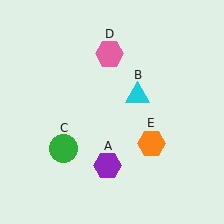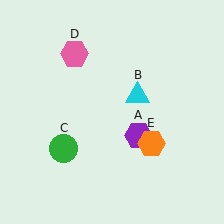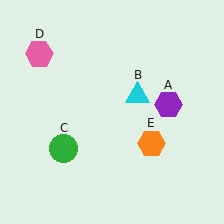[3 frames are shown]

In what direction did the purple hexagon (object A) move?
The purple hexagon (object A) moved up and to the right.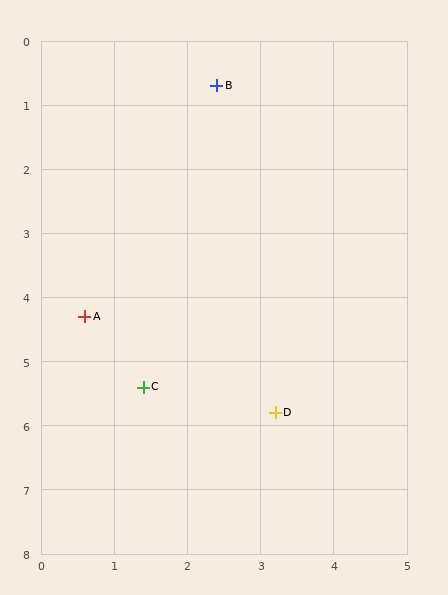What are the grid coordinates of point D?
Point D is at approximately (3.2, 5.8).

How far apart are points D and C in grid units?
Points D and C are about 1.8 grid units apart.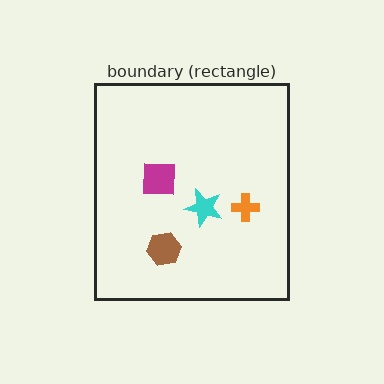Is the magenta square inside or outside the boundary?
Inside.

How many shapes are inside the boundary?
4 inside, 0 outside.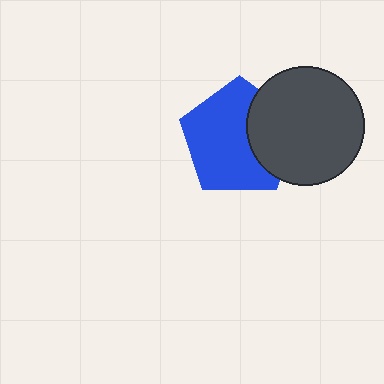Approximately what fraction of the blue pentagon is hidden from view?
Roughly 32% of the blue pentagon is hidden behind the dark gray circle.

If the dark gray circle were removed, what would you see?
You would see the complete blue pentagon.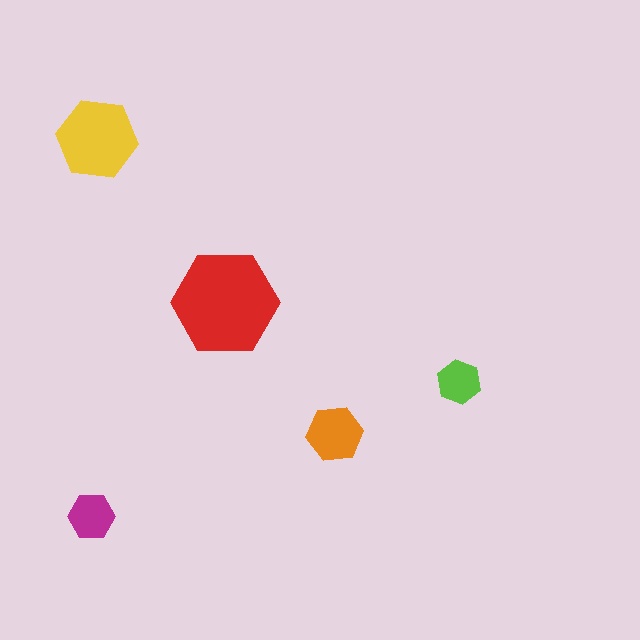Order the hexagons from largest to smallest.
the red one, the yellow one, the orange one, the magenta one, the lime one.